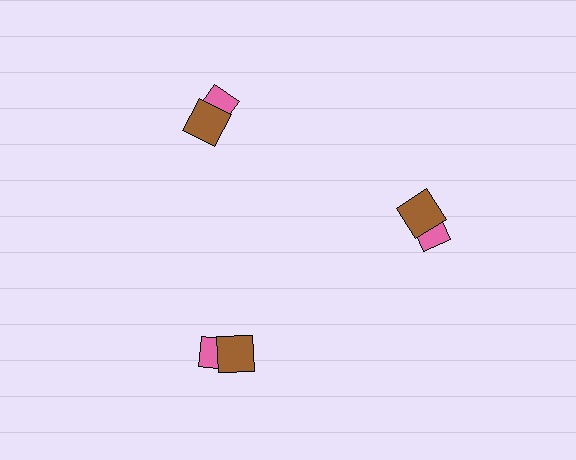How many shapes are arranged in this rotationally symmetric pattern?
There are 6 shapes, arranged in 3 groups of 2.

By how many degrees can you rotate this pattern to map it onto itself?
The pattern maps onto itself every 120 degrees of rotation.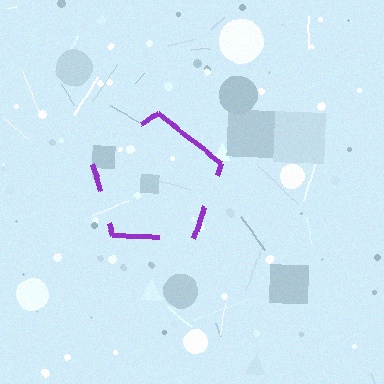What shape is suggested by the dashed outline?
The dashed outline suggests a pentagon.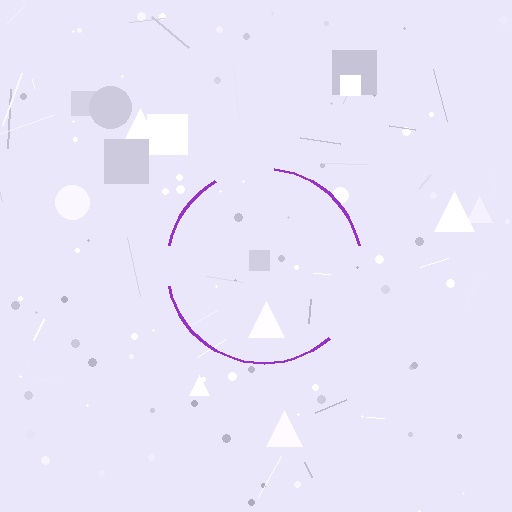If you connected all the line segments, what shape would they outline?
They would outline a circle.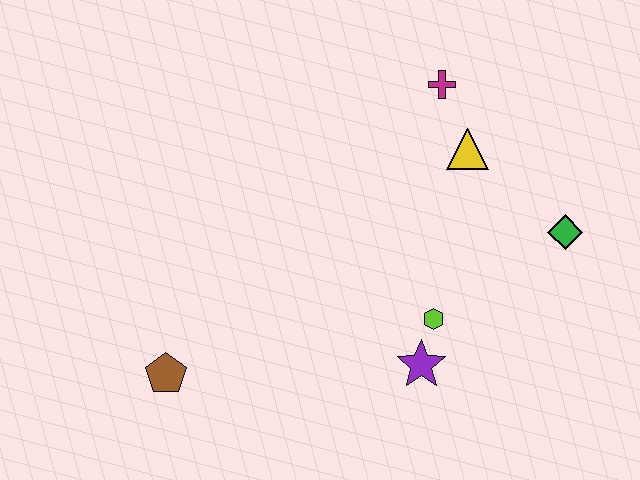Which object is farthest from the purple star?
The magenta cross is farthest from the purple star.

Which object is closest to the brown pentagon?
The purple star is closest to the brown pentagon.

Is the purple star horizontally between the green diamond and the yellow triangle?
No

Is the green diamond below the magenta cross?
Yes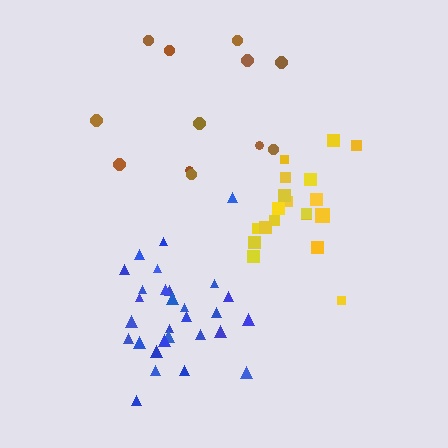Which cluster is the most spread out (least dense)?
Brown.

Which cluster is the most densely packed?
Yellow.